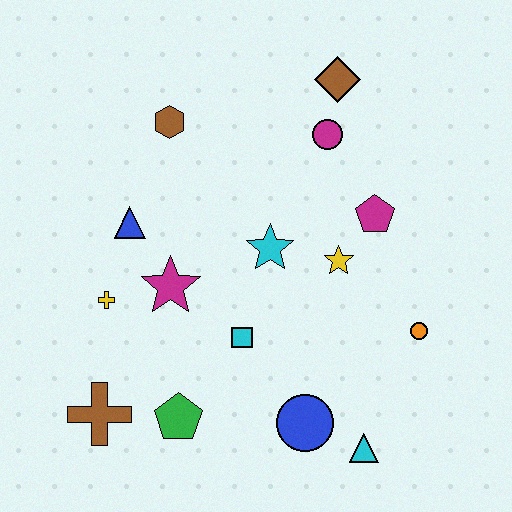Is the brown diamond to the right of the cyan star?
Yes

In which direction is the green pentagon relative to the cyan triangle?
The green pentagon is to the left of the cyan triangle.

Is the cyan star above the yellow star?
Yes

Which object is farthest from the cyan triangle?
The brown hexagon is farthest from the cyan triangle.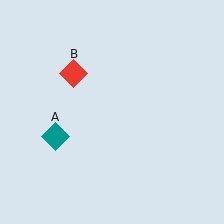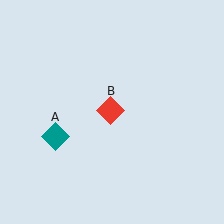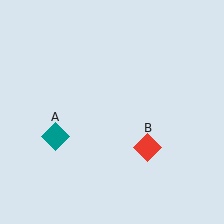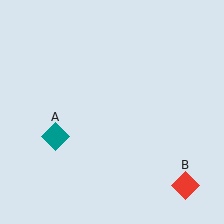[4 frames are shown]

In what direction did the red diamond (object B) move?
The red diamond (object B) moved down and to the right.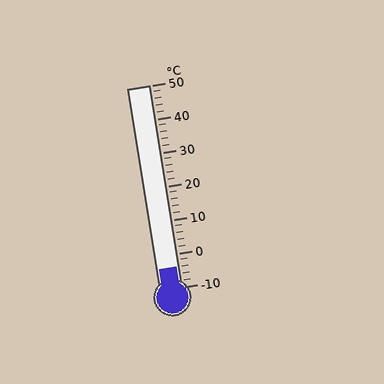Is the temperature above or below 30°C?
The temperature is below 30°C.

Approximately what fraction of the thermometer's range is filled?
The thermometer is filled to approximately 10% of its range.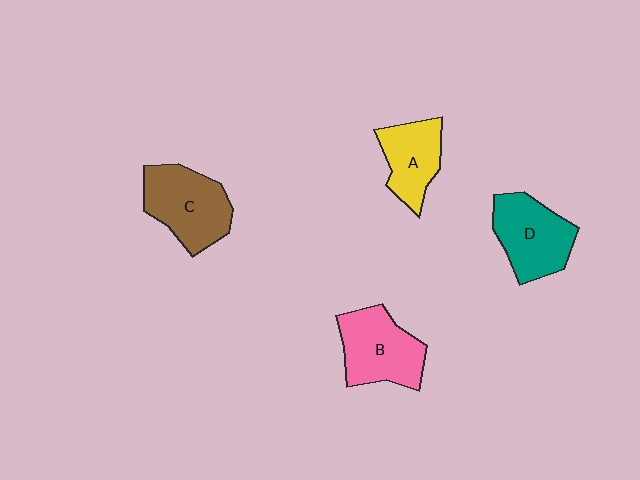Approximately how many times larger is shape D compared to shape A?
Approximately 1.3 times.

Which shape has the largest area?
Shape C (brown).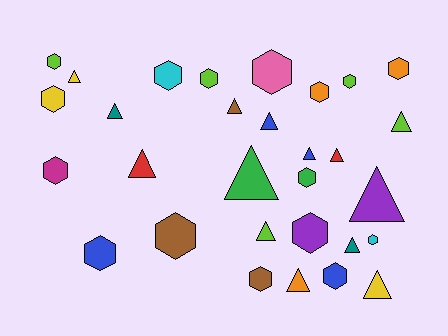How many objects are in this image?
There are 30 objects.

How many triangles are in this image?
There are 14 triangles.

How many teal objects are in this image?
There are 2 teal objects.